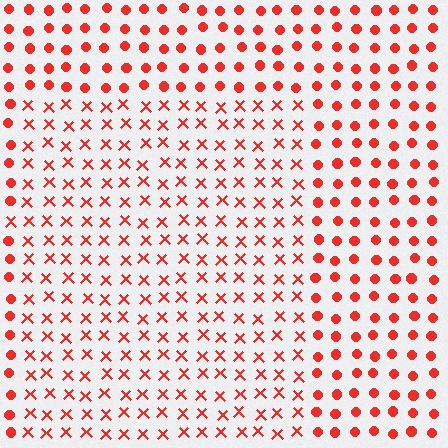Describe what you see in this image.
The image is filled with small red elements arranged in a uniform grid. A rectangle-shaped region contains X marks, while the surrounding area contains circles. The boundary is defined purely by the change in element shape.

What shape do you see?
I see a rectangle.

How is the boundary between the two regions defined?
The boundary is defined by a change in element shape: X marks inside vs. circles outside. All elements share the same color and spacing.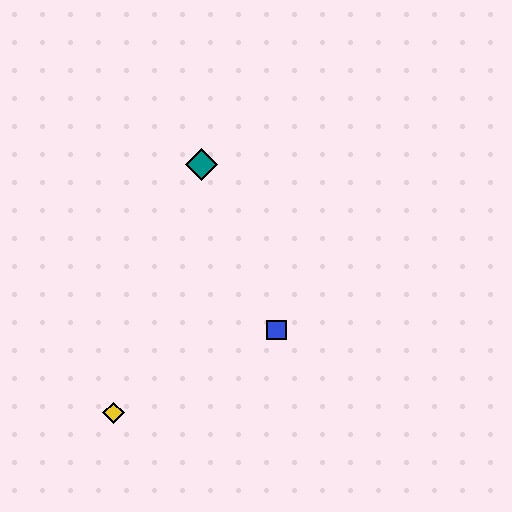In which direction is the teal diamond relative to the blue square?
The teal diamond is above the blue square.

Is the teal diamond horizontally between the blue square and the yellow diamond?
Yes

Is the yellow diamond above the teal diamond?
No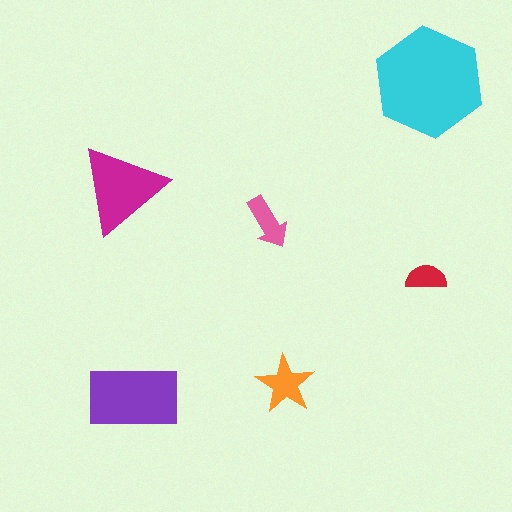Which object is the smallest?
The red semicircle.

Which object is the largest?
The cyan hexagon.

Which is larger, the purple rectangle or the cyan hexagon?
The cyan hexagon.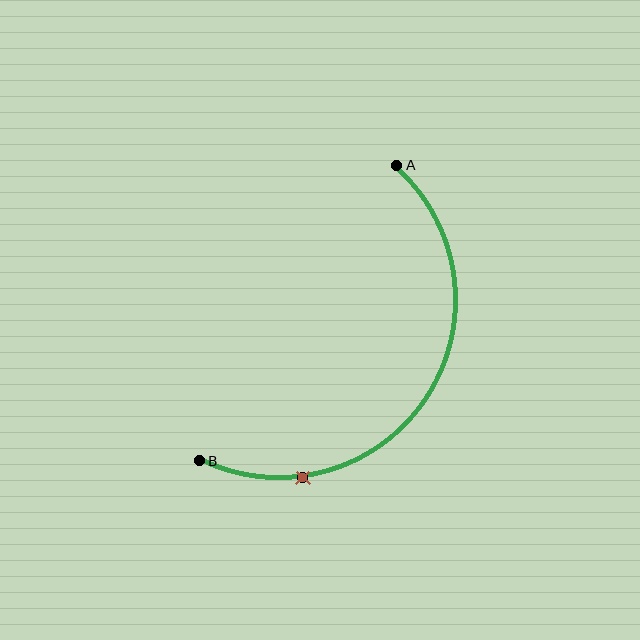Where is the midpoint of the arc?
The arc midpoint is the point on the curve farthest from the straight line joining A and B. It sits below and to the right of that line.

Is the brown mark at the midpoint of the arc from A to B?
No. The brown mark lies on the arc but is closer to endpoint B. The arc midpoint would be at the point on the curve equidistant along the arc from both A and B.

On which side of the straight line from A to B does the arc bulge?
The arc bulges below and to the right of the straight line connecting A and B.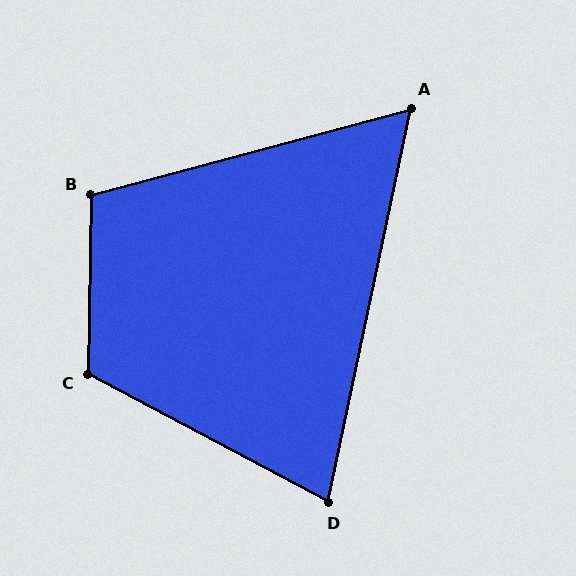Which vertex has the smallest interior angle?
A, at approximately 63 degrees.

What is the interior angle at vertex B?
Approximately 106 degrees (obtuse).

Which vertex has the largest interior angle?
C, at approximately 117 degrees.